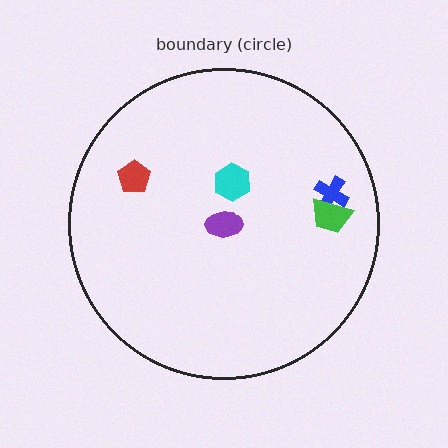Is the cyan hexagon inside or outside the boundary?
Inside.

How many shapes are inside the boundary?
5 inside, 0 outside.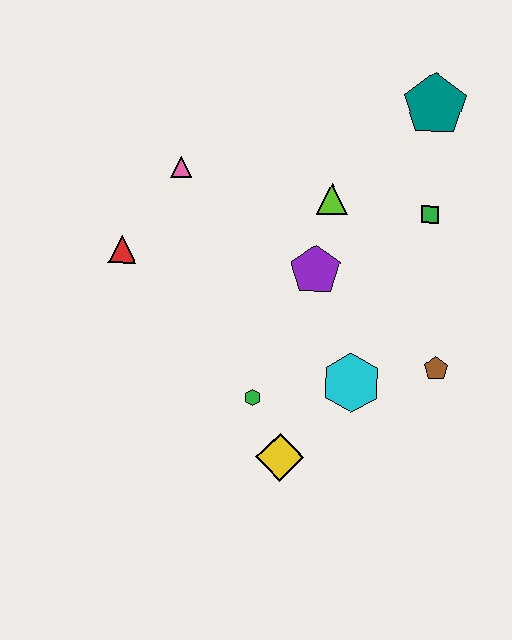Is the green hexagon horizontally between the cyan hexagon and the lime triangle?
No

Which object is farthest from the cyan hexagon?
The teal pentagon is farthest from the cyan hexagon.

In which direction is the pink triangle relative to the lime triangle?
The pink triangle is to the left of the lime triangle.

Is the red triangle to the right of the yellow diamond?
No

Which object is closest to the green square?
The lime triangle is closest to the green square.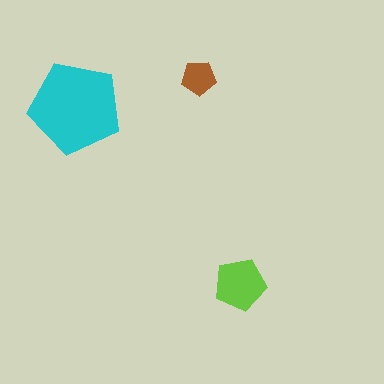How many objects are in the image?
There are 3 objects in the image.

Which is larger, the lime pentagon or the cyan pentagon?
The cyan one.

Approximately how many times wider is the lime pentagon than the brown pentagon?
About 1.5 times wider.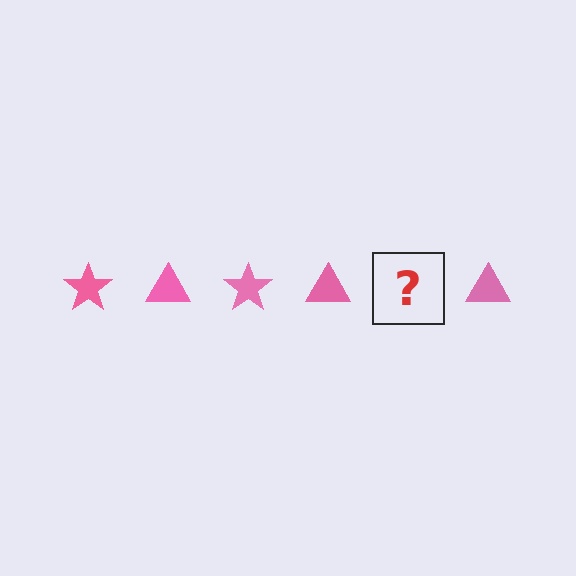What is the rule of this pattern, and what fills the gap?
The rule is that the pattern cycles through star, triangle shapes in pink. The gap should be filled with a pink star.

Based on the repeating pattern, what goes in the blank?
The blank should be a pink star.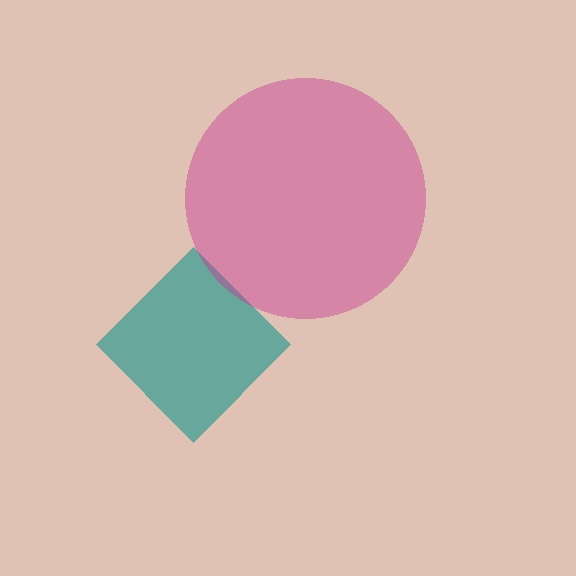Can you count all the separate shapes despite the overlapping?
Yes, there are 2 separate shapes.